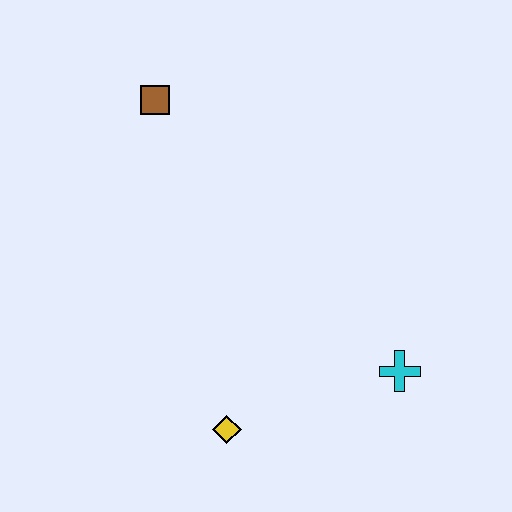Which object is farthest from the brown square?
The cyan cross is farthest from the brown square.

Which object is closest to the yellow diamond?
The cyan cross is closest to the yellow diamond.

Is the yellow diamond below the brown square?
Yes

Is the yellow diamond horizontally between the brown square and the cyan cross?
Yes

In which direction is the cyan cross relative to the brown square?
The cyan cross is below the brown square.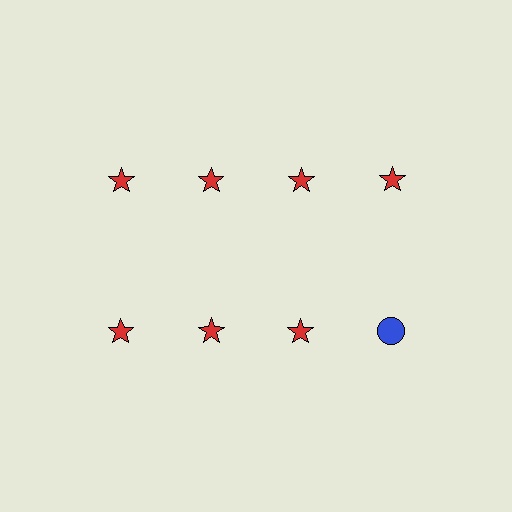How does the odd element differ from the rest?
It differs in both color (blue instead of red) and shape (circle instead of star).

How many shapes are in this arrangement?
There are 8 shapes arranged in a grid pattern.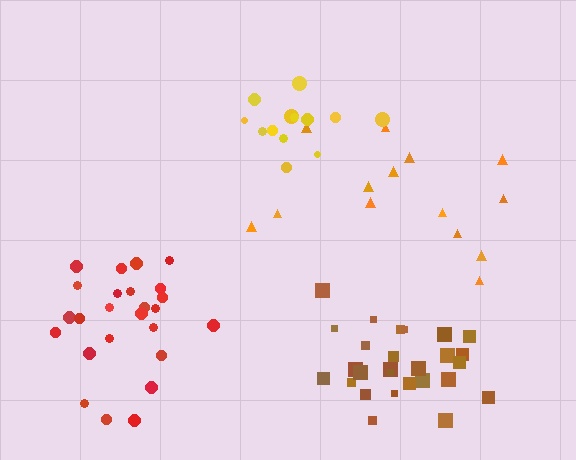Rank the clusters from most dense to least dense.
yellow, brown, red, orange.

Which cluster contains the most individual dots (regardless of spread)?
Brown (27).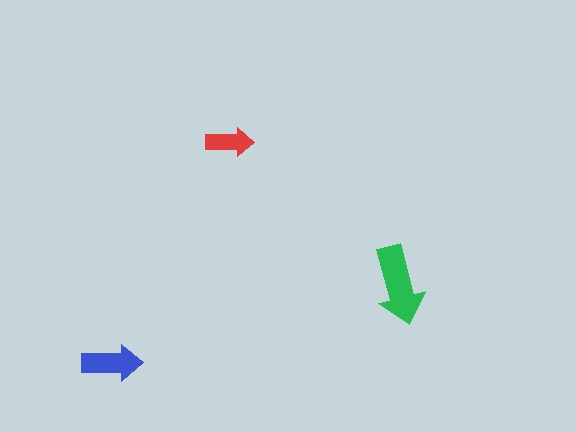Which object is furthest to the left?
The blue arrow is leftmost.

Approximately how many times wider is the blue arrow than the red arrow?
About 1.5 times wider.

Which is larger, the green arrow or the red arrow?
The green one.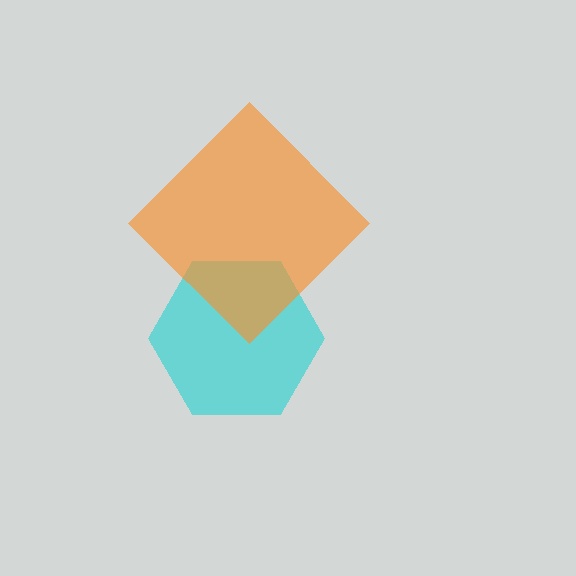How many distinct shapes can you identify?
There are 2 distinct shapes: a cyan hexagon, an orange diamond.